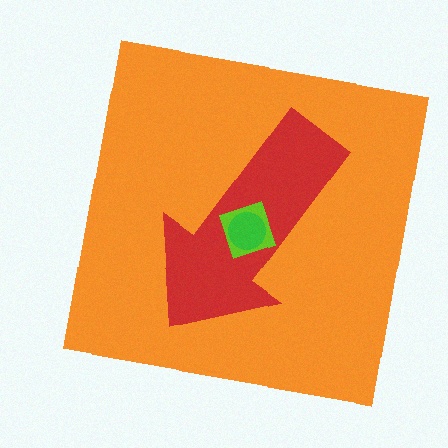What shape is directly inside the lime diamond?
The green circle.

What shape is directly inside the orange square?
The red arrow.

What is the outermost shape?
The orange square.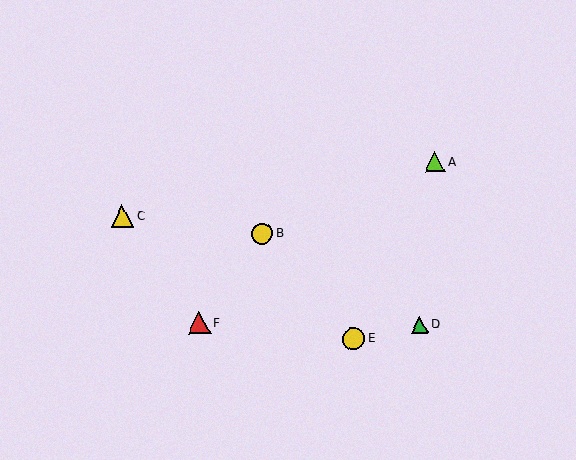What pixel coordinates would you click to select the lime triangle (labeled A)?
Click at (435, 162) to select the lime triangle A.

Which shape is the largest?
The red triangle (labeled F) is the largest.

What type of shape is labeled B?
Shape B is a yellow circle.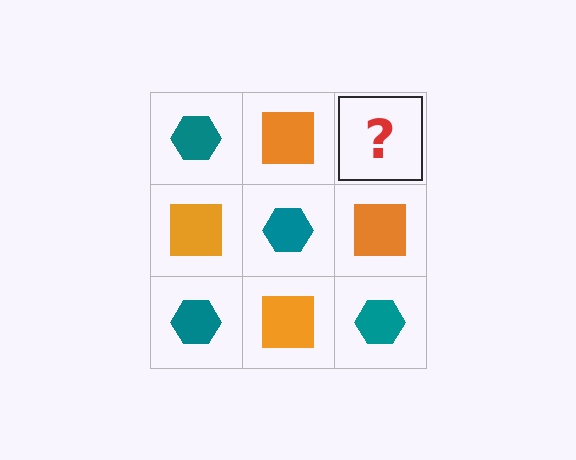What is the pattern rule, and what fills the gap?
The rule is that it alternates teal hexagon and orange square in a checkerboard pattern. The gap should be filled with a teal hexagon.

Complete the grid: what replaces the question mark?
The question mark should be replaced with a teal hexagon.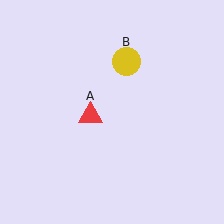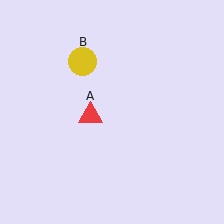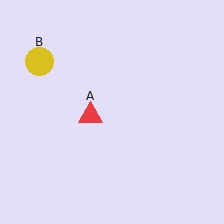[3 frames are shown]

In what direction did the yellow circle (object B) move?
The yellow circle (object B) moved left.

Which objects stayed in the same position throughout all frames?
Red triangle (object A) remained stationary.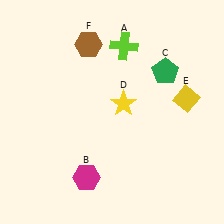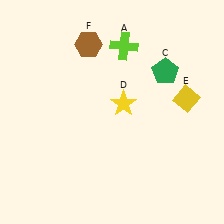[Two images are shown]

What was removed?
The magenta hexagon (B) was removed in Image 2.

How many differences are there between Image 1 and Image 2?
There is 1 difference between the two images.